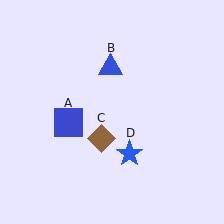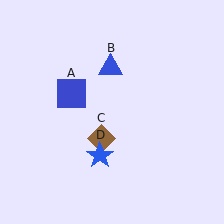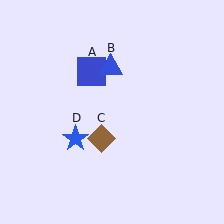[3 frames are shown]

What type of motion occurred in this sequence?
The blue square (object A), blue star (object D) rotated clockwise around the center of the scene.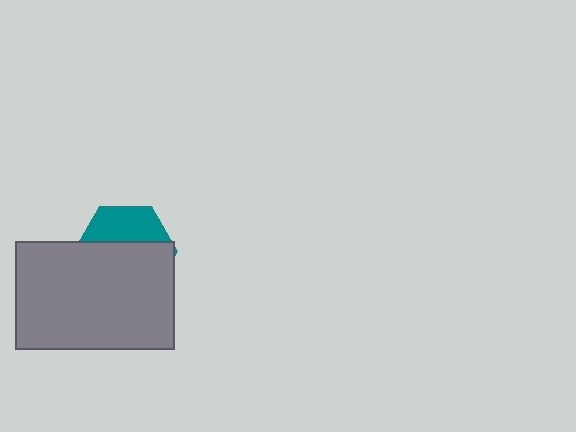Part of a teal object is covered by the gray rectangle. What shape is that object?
It is a hexagon.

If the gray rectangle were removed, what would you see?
You would see the complete teal hexagon.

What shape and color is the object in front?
The object in front is a gray rectangle.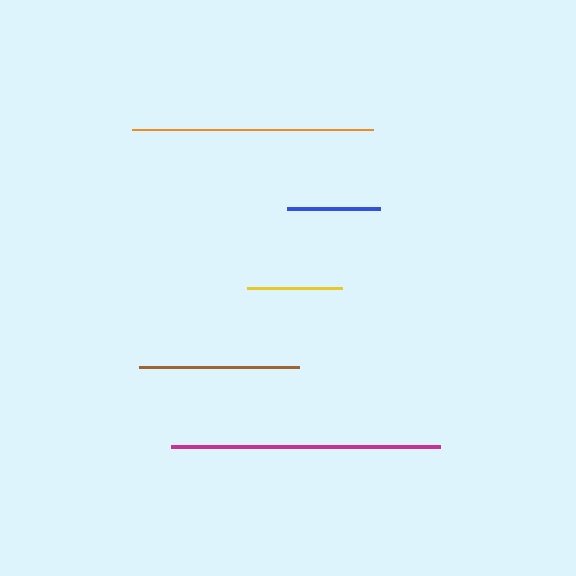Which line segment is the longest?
The magenta line is the longest at approximately 269 pixels.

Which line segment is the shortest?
The blue line is the shortest at approximately 93 pixels.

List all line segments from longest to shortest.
From longest to shortest: magenta, orange, brown, yellow, blue.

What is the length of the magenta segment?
The magenta segment is approximately 269 pixels long.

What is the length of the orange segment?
The orange segment is approximately 241 pixels long.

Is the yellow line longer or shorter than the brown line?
The brown line is longer than the yellow line.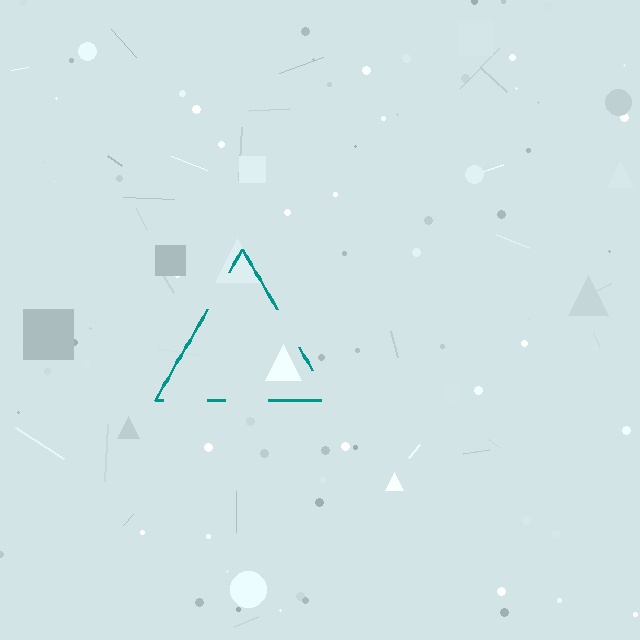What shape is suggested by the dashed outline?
The dashed outline suggests a triangle.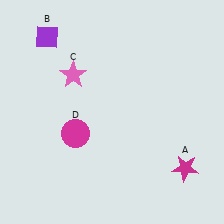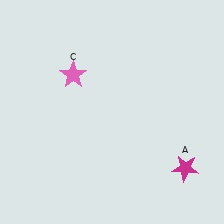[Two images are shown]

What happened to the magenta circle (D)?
The magenta circle (D) was removed in Image 2. It was in the bottom-left area of Image 1.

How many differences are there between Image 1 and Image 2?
There are 2 differences between the two images.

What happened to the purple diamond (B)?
The purple diamond (B) was removed in Image 2. It was in the top-left area of Image 1.